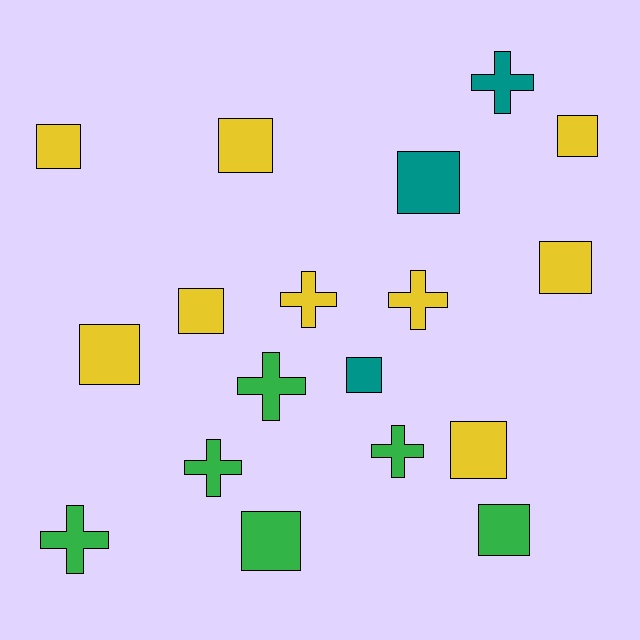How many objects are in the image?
There are 18 objects.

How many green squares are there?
There are 2 green squares.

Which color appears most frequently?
Yellow, with 9 objects.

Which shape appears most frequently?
Square, with 11 objects.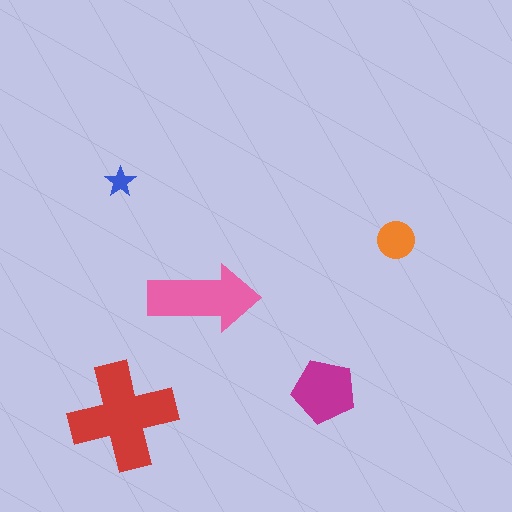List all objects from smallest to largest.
The blue star, the orange circle, the magenta pentagon, the pink arrow, the red cross.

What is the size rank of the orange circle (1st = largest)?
4th.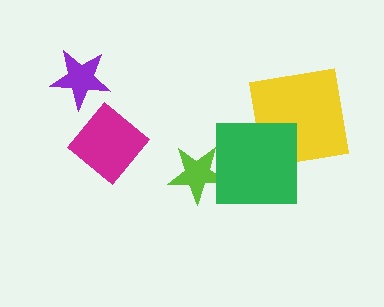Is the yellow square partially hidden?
Yes, it is partially covered by another shape.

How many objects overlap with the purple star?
0 objects overlap with the purple star.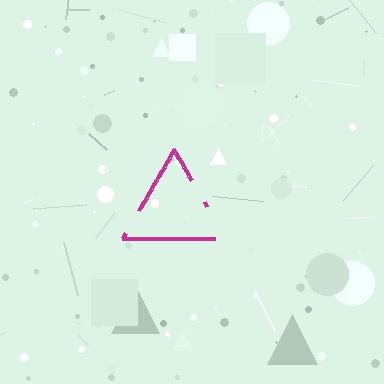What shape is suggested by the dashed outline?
The dashed outline suggests a triangle.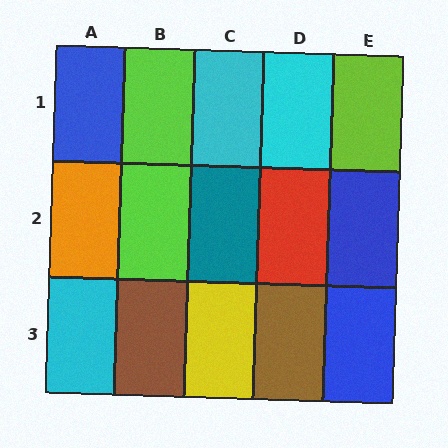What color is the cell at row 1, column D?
Cyan.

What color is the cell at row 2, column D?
Red.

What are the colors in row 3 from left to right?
Cyan, brown, yellow, brown, blue.